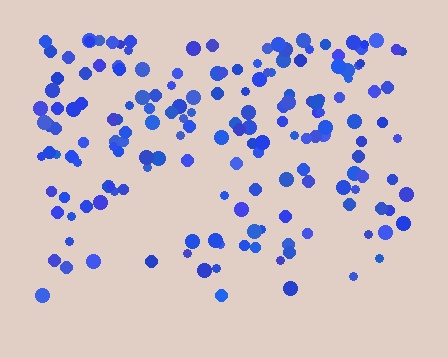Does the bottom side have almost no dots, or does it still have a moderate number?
Still a moderate number, just noticeably fewer than the top.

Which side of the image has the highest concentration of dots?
The top.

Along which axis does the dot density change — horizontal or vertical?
Vertical.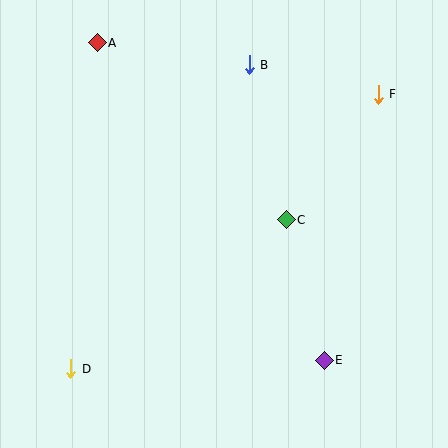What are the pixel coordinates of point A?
Point A is at (97, 43).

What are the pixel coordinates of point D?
Point D is at (71, 369).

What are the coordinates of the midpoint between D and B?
The midpoint between D and B is at (160, 217).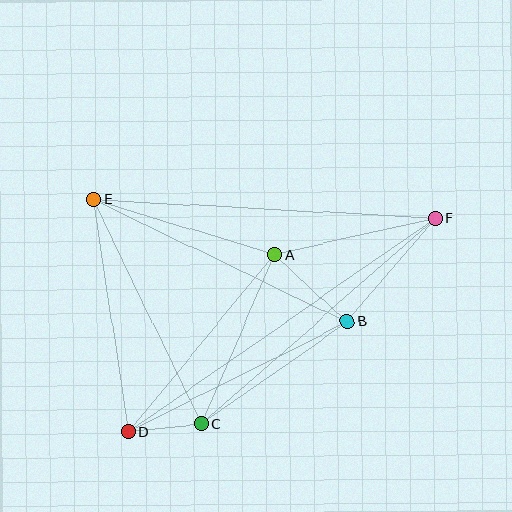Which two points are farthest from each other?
Points D and F are farthest from each other.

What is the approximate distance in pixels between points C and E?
The distance between C and E is approximately 249 pixels.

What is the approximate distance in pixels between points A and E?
The distance between A and E is approximately 189 pixels.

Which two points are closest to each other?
Points C and D are closest to each other.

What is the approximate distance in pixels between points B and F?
The distance between B and F is approximately 136 pixels.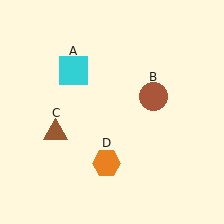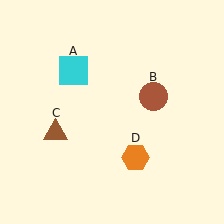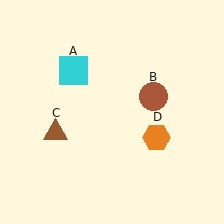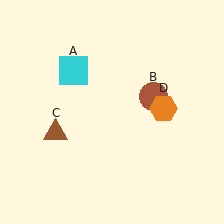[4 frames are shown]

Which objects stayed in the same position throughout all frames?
Cyan square (object A) and brown circle (object B) and brown triangle (object C) remained stationary.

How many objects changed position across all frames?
1 object changed position: orange hexagon (object D).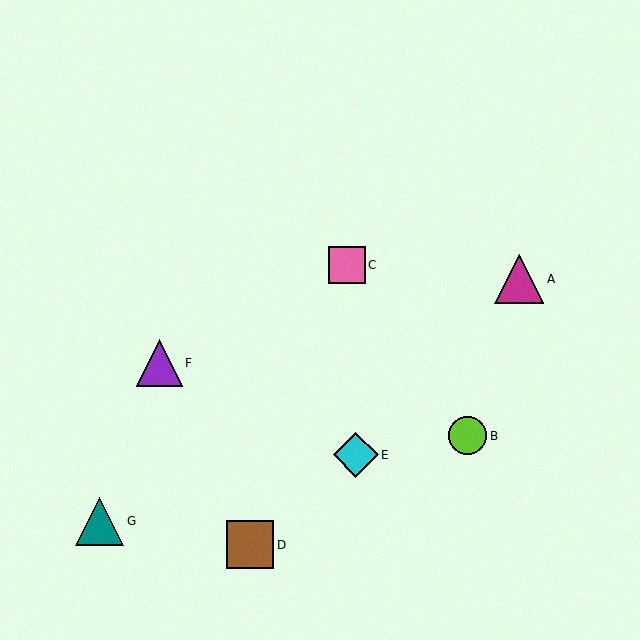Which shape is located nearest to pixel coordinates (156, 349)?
The purple triangle (labeled F) at (159, 363) is nearest to that location.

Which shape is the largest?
The magenta triangle (labeled A) is the largest.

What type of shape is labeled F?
Shape F is a purple triangle.